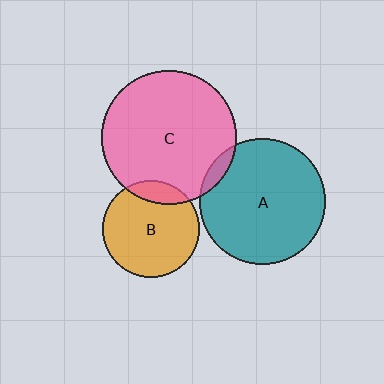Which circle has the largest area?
Circle C (pink).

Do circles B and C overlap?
Yes.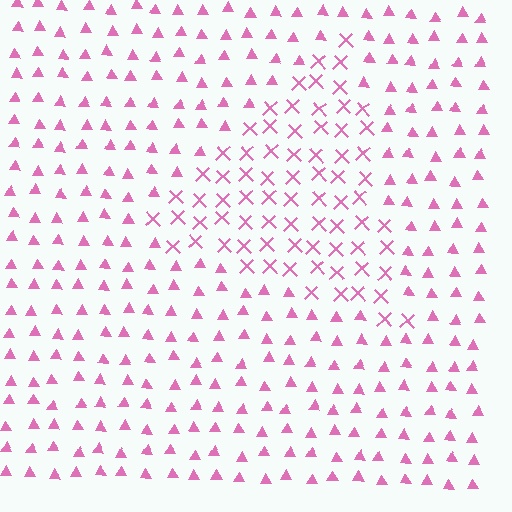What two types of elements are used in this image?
The image uses X marks inside the triangle region and triangles outside it.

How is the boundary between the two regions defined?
The boundary is defined by a change in element shape: X marks inside vs. triangles outside. All elements share the same color and spacing.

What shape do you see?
I see a triangle.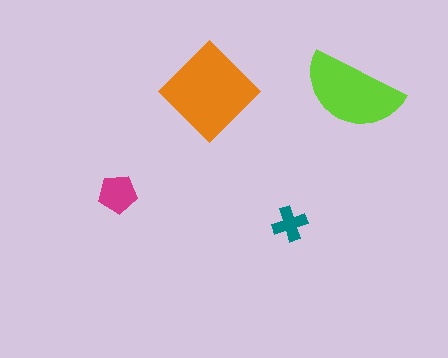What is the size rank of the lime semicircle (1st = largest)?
2nd.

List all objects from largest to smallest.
The orange diamond, the lime semicircle, the magenta pentagon, the teal cross.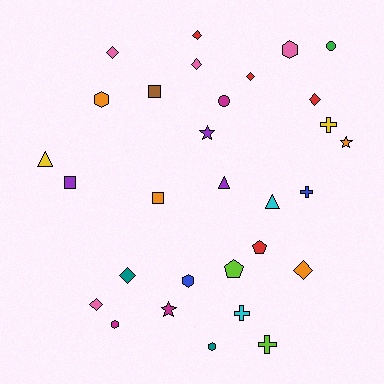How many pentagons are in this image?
There are 2 pentagons.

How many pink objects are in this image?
There are 4 pink objects.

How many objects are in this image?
There are 30 objects.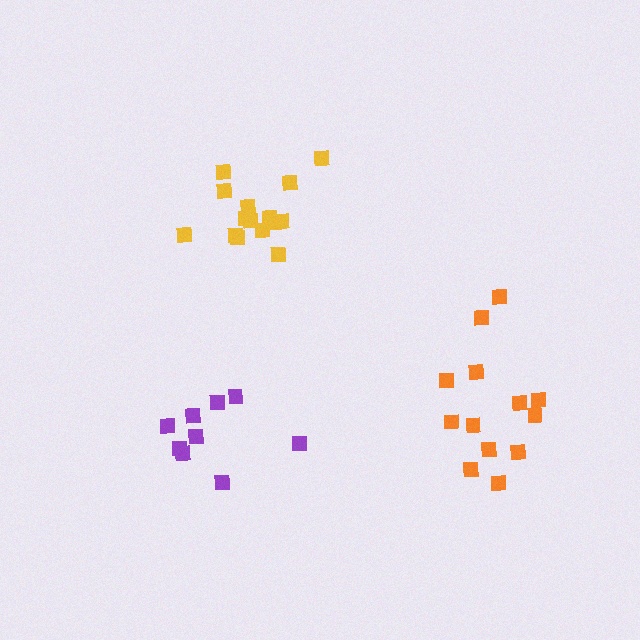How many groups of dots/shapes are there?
There are 3 groups.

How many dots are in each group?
Group 1: 13 dots, Group 2: 15 dots, Group 3: 9 dots (37 total).